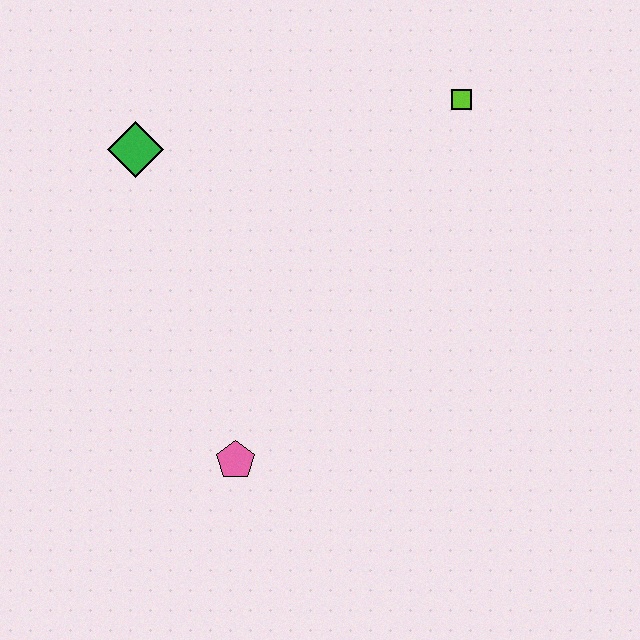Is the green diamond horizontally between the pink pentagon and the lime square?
No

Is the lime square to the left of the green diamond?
No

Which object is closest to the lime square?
The green diamond is closest to the lime square.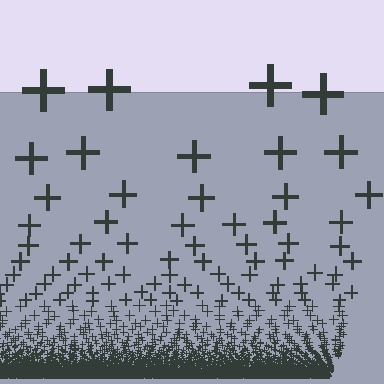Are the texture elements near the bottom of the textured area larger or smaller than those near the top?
Smaller. The gradient is inverted — elements near the bottom are smaller and denser.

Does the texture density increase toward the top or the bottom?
Density increases toward the bottom.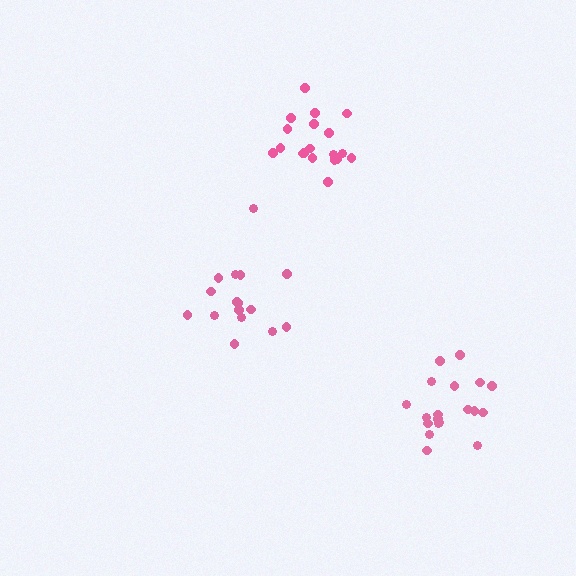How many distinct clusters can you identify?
There are 3 distinct clusters.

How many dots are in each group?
Group 1: 19 dots, Group 2: 19 dots, Group 3: 16 dots (54 total).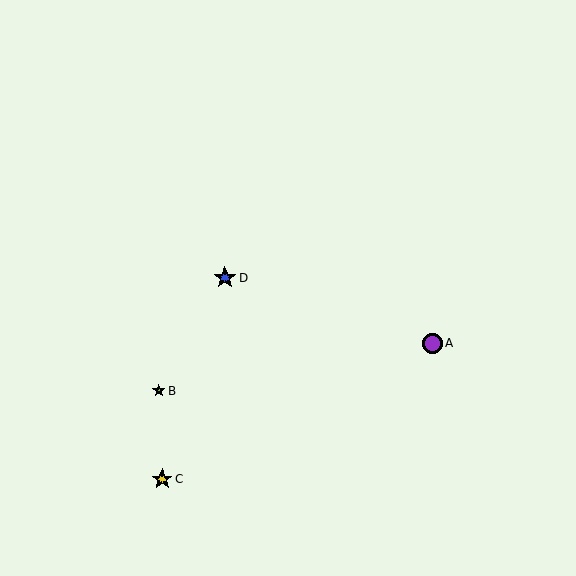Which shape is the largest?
The blue star (labeled D) is the largest.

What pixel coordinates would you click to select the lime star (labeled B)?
Click at (159, 391) to select the lime star B.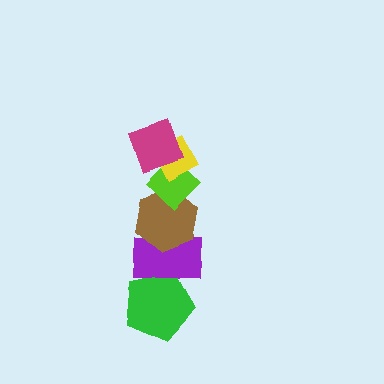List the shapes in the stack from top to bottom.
From top to bottom: the magenta square, the yellow diamond, the lime diamond, the brown hexagon, the purple rectangle, the green pentagon.